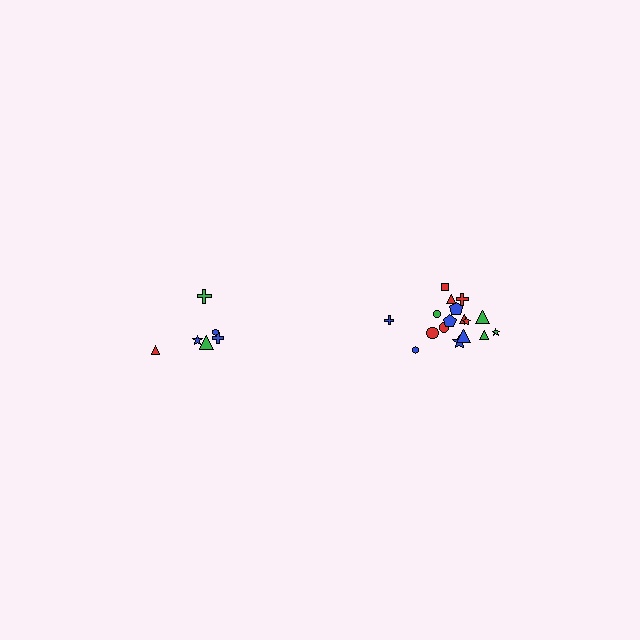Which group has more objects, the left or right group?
The right group.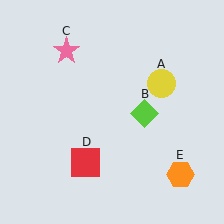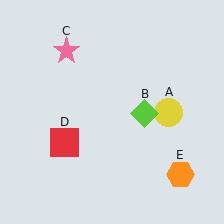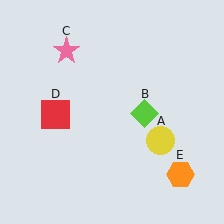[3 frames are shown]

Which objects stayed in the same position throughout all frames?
Lime diamond (object B) and pink star (object C) and orange hexagon (object E) remained stationary.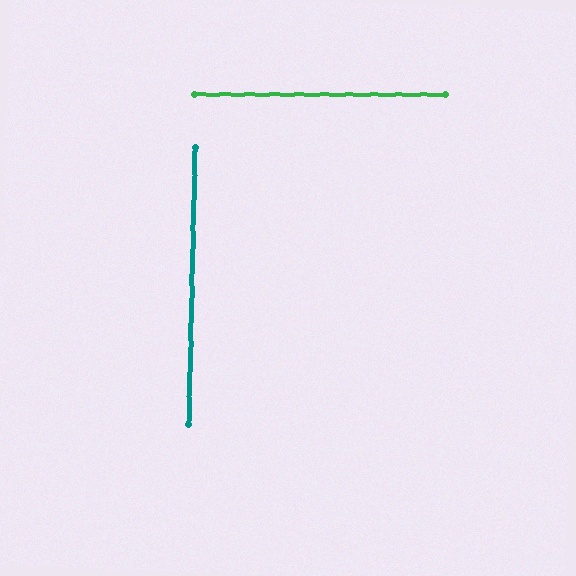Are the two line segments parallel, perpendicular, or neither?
Perpendicular — they meet at approximately 89°.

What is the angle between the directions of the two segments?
Approximately 89 degrees.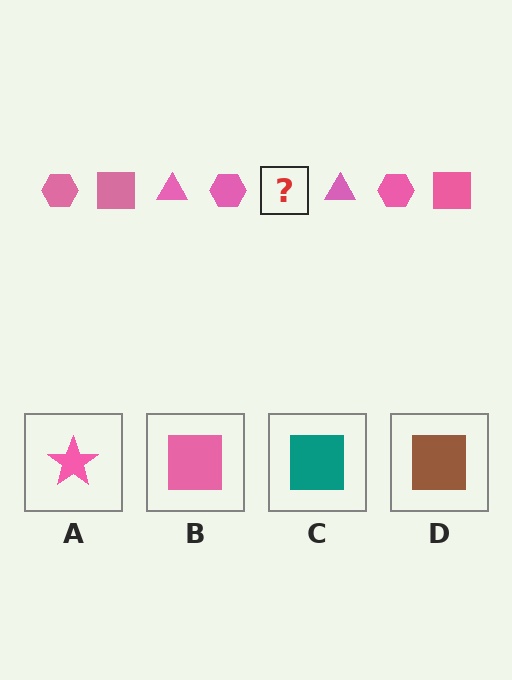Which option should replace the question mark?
Option B.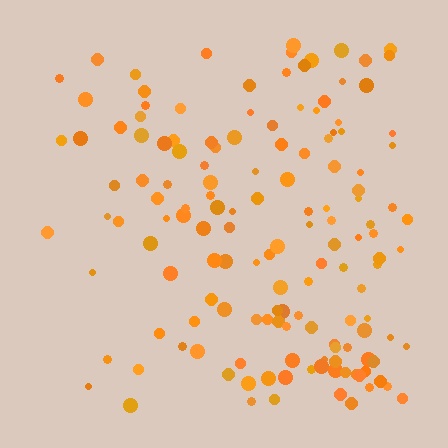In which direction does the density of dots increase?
From left to right, with the right side densest.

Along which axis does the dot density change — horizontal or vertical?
Horizontal.